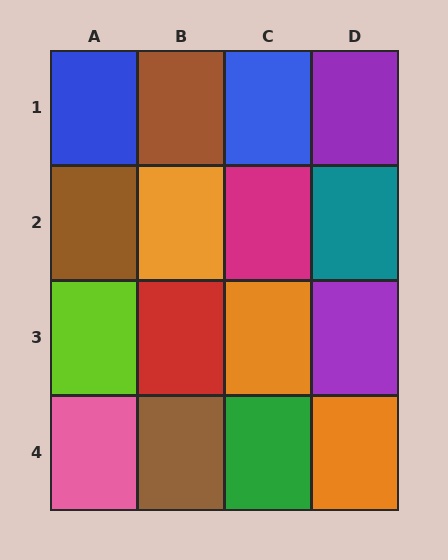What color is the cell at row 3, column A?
Lime.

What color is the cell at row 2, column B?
Orange.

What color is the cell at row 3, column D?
Purple.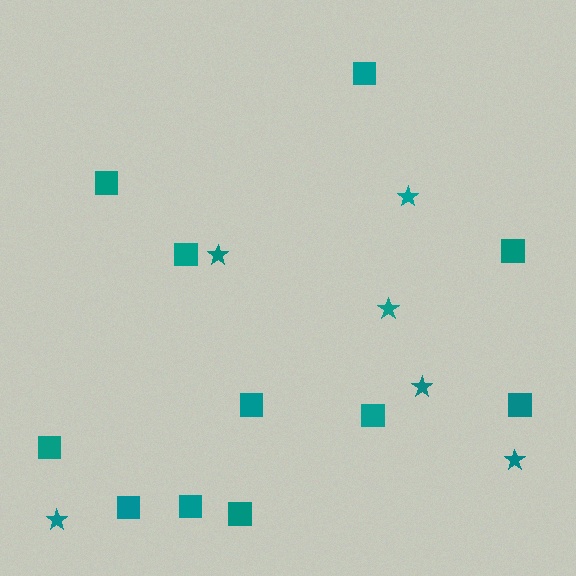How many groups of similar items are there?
There are 2 groups: one group of squares (11) and one group of stars (6).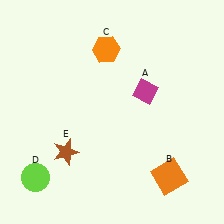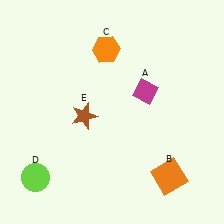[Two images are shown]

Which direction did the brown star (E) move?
The brown star (E) moved up.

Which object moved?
The brown star (E) moved up.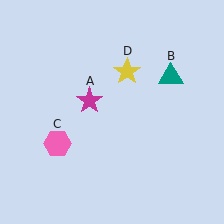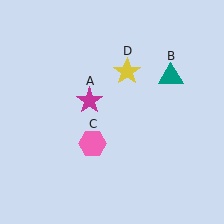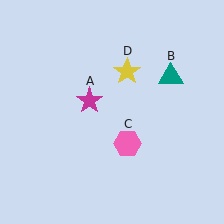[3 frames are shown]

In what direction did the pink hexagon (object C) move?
The pink hexagon (object C) moved right.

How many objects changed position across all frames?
1 object changed position: pink hexagon (object C).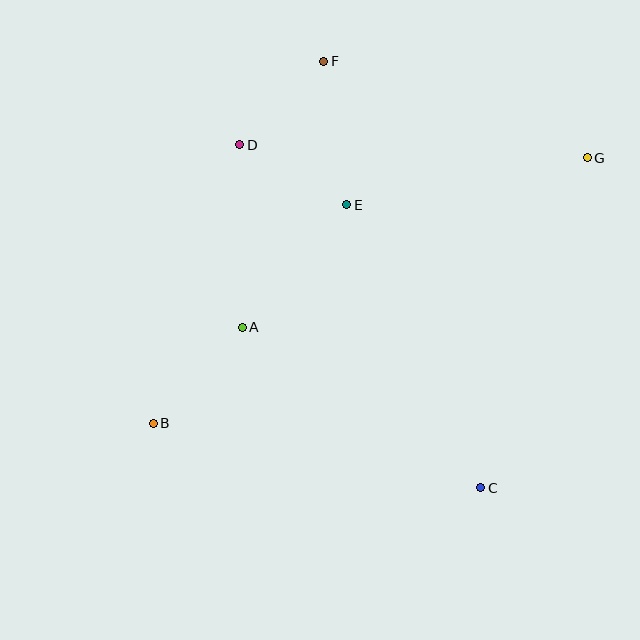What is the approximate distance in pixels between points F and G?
The distance between F and G is approximately 281 pixels.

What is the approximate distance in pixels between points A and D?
The distance between A and D is approximately 183 pixels.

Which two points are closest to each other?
Points D and F are closest to each other.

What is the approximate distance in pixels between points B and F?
The distance between B and F is approximately 400 pixels.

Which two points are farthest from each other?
Points B and G are farthest from each other.